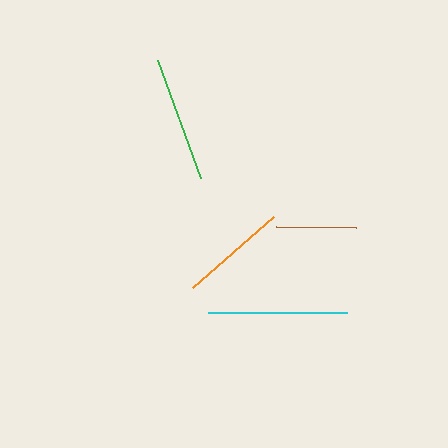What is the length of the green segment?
The green segment is approximately 126 pixels long.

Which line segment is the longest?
The cyan line is the longest at approximately 139 pixels.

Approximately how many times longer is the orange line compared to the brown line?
The orange line is approximately 1.4 times the length of the brown line.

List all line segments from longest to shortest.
From longest to shortest: cyan, green, orange, brown.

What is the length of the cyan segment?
The cyan segment is approximately 139 pixels long.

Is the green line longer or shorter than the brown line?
The green line is longer than the brown line.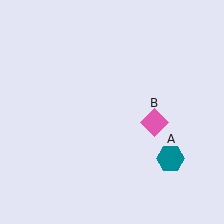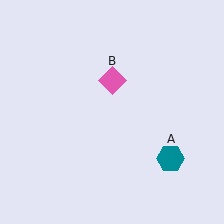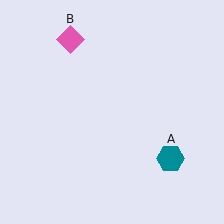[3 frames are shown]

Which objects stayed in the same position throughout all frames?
Teal hexagon (object A) remained stationary.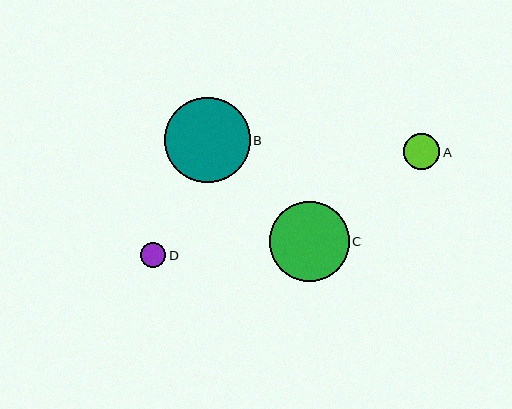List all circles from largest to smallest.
From largest to smallest: B, C, A, D.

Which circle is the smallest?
Circle D is the smallest with a size of approximately 25 pixels.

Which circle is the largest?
Circle B is the largest with a size of approximately 85 pixels.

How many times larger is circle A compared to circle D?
Circle A is approximately 1.4 times the size of circle D.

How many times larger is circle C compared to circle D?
Circle C is approximately 3.2 times the size of circle D.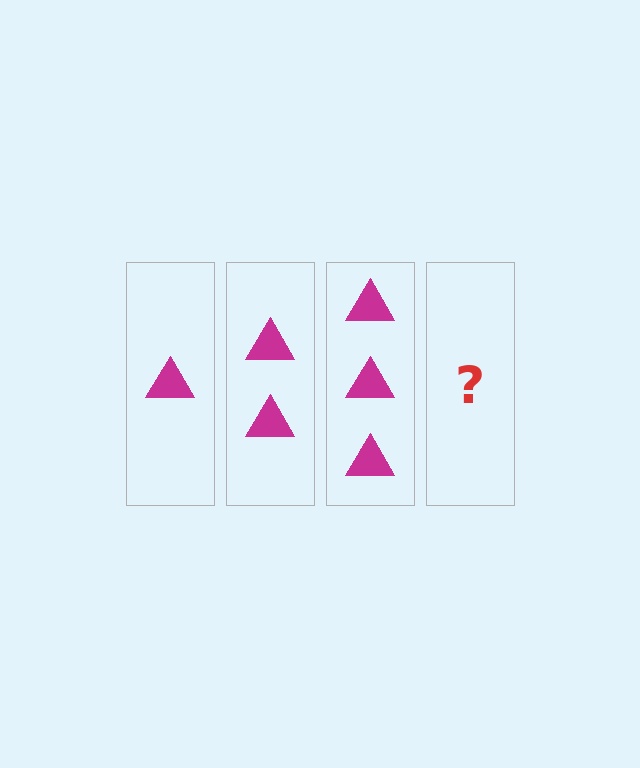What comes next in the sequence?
The next element should be 4 triangles.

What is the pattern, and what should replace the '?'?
The pattern is that each step adds one more triangle. The '?' should be 4 triangles.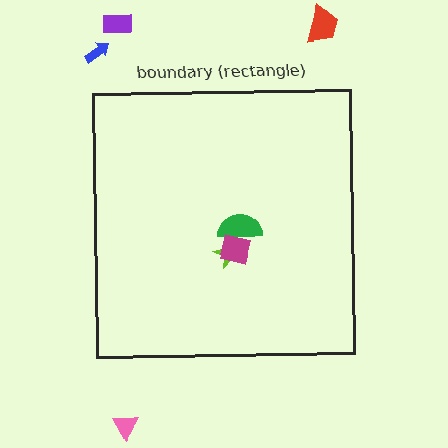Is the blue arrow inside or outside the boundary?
Outside.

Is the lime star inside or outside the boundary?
Inside.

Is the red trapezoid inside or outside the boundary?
Outside.